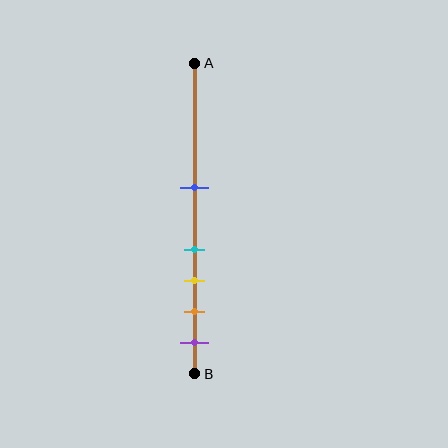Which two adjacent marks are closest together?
The cyan and yellow marks are the closest adjacent pair.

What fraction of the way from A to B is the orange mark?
The orange mark is approximately 80% (0.8) of the way from A to B.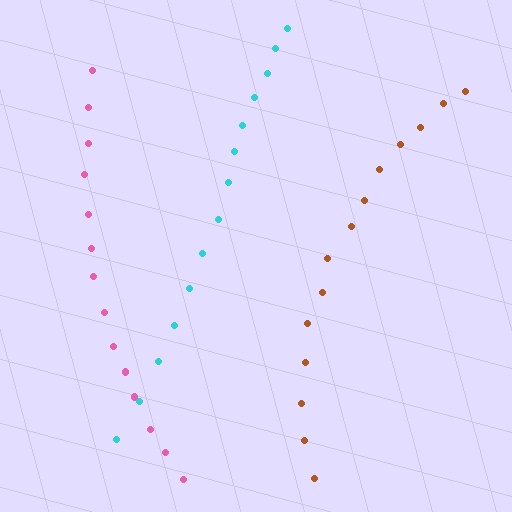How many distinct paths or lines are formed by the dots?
There are 3 distinct paths.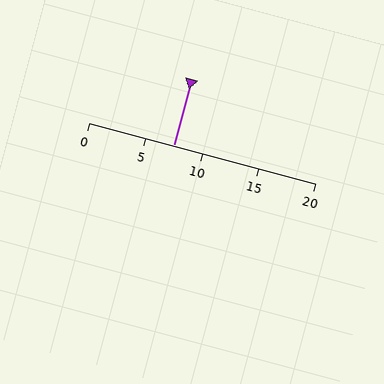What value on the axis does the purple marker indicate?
The marker indicates approximately 7.5.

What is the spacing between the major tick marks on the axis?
The major ticks are spaced 5 apart.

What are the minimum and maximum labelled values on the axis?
The axis runs from 0 to 20.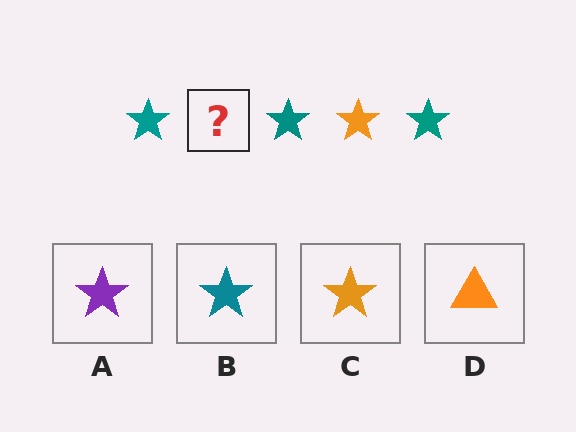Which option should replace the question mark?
Option C.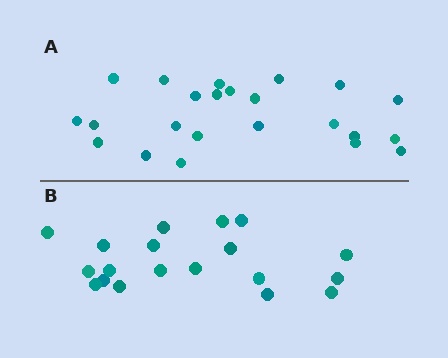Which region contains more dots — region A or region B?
Region A (the top region) has more dots.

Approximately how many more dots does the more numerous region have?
Region A has about 4 more dots than region B.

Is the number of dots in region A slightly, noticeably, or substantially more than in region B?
Region A has only slightly more — the two regions are fairly close. The ratio is roughly 1.2 to 1.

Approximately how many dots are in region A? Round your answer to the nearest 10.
About 20 dots. (The exact count is 23, which rounds to 20.)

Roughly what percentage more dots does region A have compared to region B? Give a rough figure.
About 20% more.